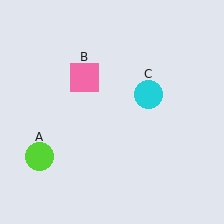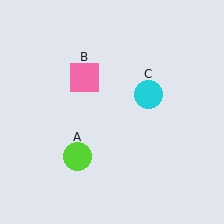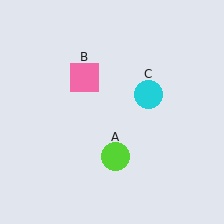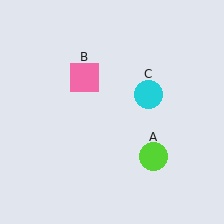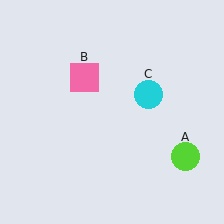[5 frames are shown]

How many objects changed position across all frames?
1 object changed position: lime circle (object A).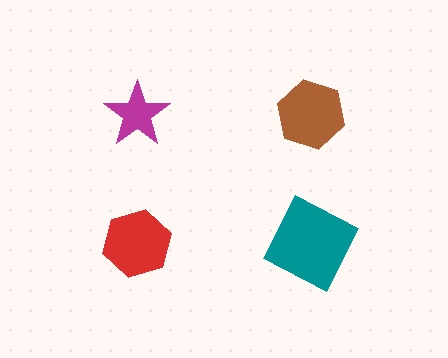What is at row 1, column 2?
A brown hexagon.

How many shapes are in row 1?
2 shapes.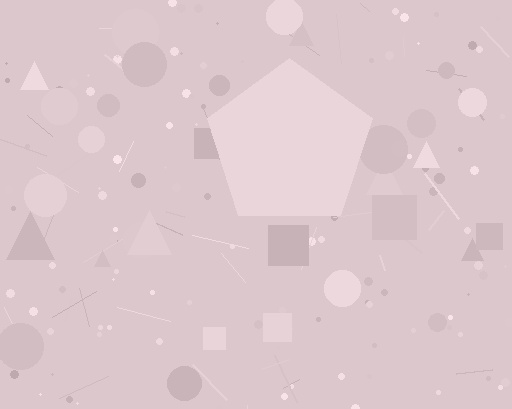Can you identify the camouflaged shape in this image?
The camouflaged shape is a pentagon.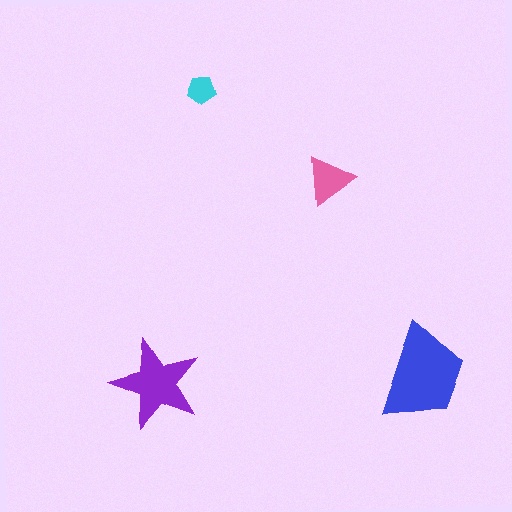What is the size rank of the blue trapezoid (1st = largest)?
1st.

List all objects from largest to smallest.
The blue trapezoid, the purple star, the pink triangle, the cyan pentagon.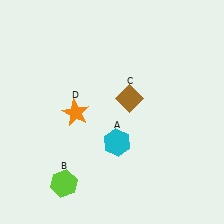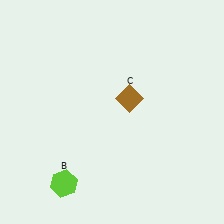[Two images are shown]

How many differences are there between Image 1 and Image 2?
There are 2 differences between the two images.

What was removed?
The orange star (D), the cyan hexagon (A) were removed in Image 2.